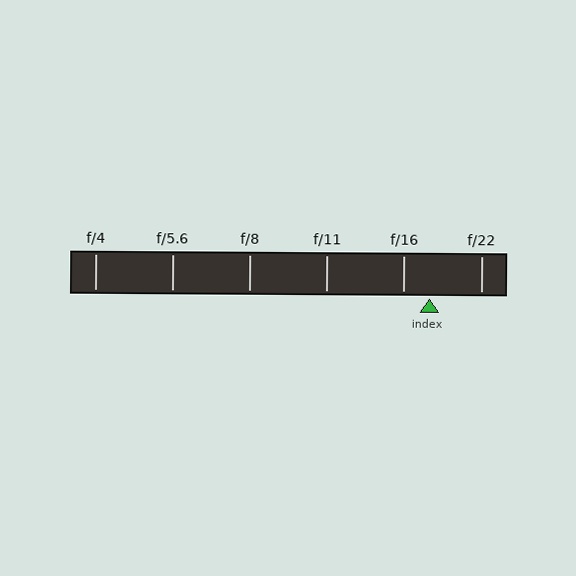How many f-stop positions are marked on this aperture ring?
There are 6 f-stop positions marked.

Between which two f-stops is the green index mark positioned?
The index mark is between f/16 and f/22.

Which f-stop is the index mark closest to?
The index mark is closest to f/16.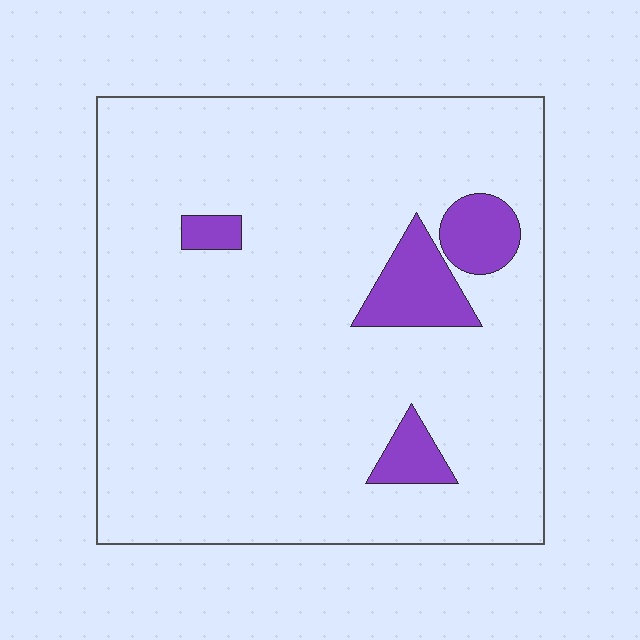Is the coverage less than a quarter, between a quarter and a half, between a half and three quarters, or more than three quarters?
Less than a quarter.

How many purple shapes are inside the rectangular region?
4.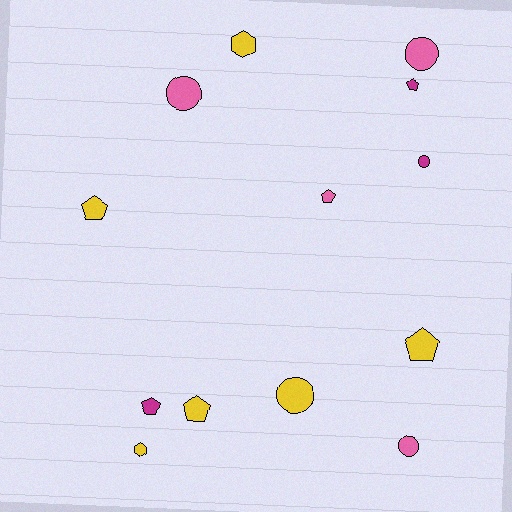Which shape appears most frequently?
Pentagon, with 6 objects.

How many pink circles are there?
There are 3 pink circles.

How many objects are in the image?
There are 13 objects.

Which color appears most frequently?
Yellow, with 6 objects.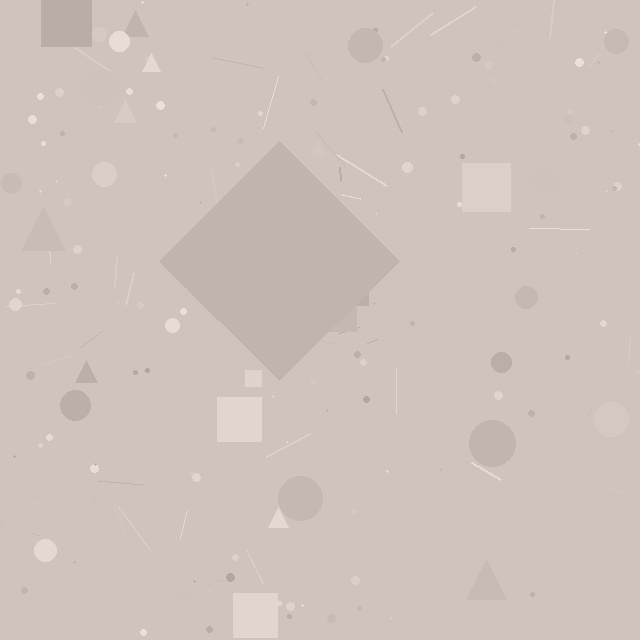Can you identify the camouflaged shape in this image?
The camouflaged shape is a diamond.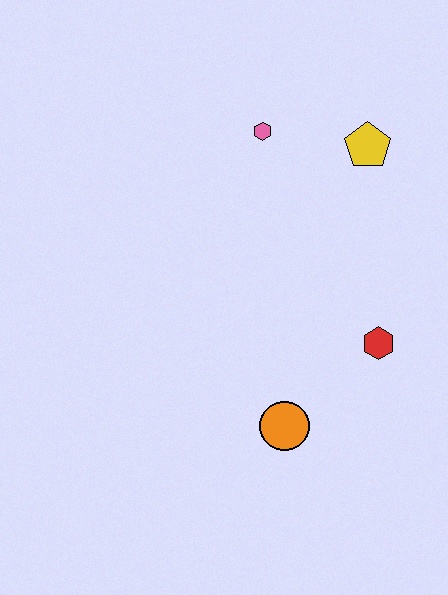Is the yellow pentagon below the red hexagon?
No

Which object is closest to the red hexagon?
The orange circle is closest to the red hexagon.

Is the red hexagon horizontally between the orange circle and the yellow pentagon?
No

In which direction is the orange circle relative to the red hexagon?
The orange circle is to the left of the red hexagon.